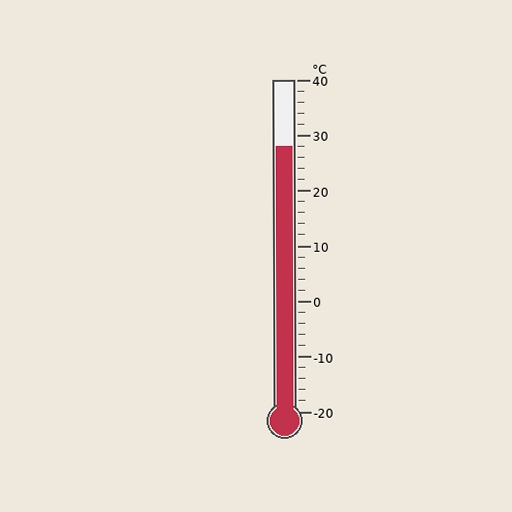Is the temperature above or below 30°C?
The temperature is below 30°C.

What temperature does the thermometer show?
The thermometer shows approximately 28°C.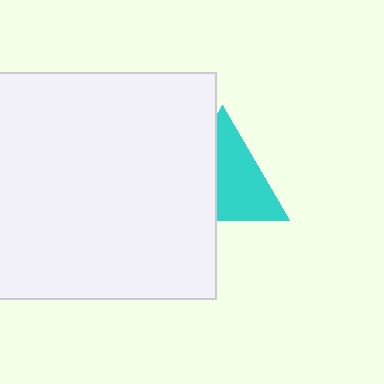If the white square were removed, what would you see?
You would see the complete cyan triangle.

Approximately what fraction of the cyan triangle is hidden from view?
Roughly 43% of the cyan triangle is hidden behind the white square.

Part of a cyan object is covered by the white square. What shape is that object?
It is a triangle.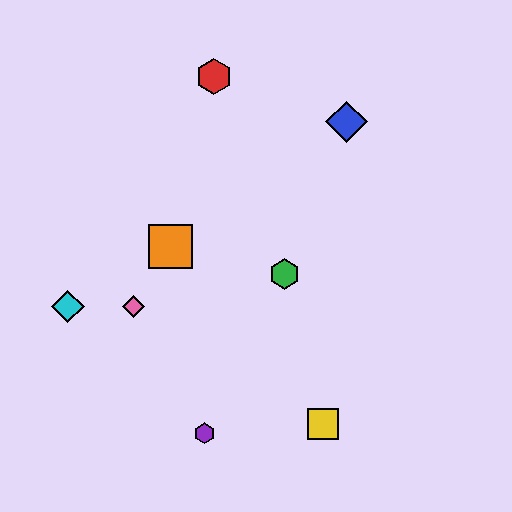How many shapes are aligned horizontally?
2 shapes (the cyan diamond, the pink diamond) are aligned horizontally.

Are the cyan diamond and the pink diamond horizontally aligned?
Yes, both are at y≈306.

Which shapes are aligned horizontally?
The cyan diamond, the pink diamond are aligned horizontally.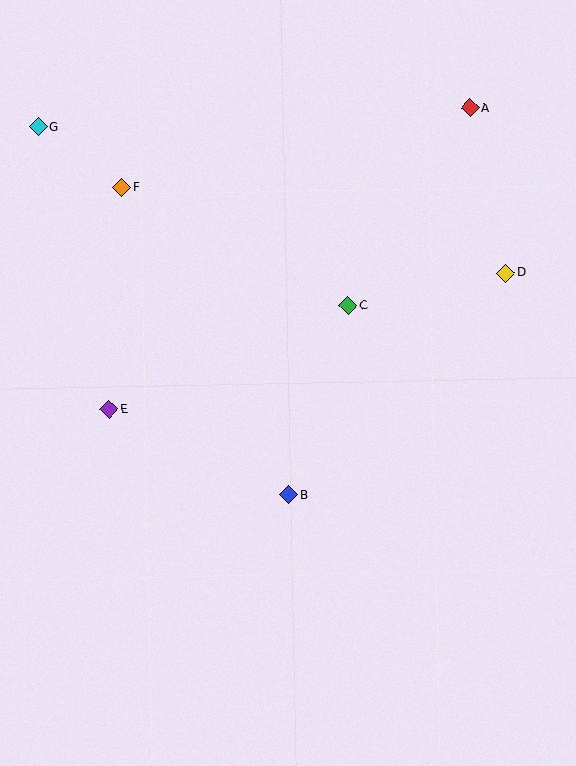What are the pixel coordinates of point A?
Point A is at (470, 108).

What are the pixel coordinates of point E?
Point E is at (109, 409).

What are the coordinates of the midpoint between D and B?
The midpoint between D and B is at (397, 384).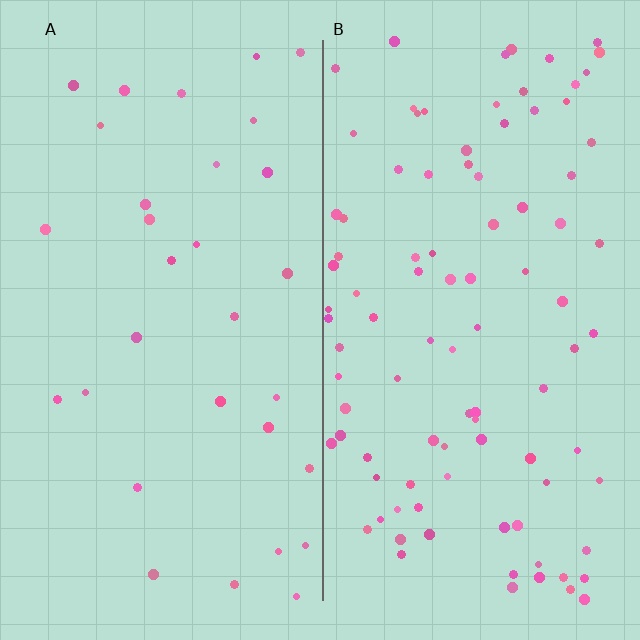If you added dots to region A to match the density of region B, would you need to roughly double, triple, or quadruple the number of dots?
Approximately triple.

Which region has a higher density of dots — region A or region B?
B (the right).